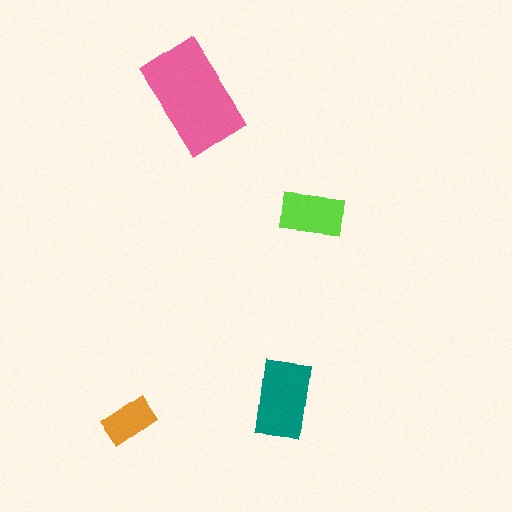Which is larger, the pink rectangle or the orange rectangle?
The pink one.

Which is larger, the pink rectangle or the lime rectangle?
The pink one.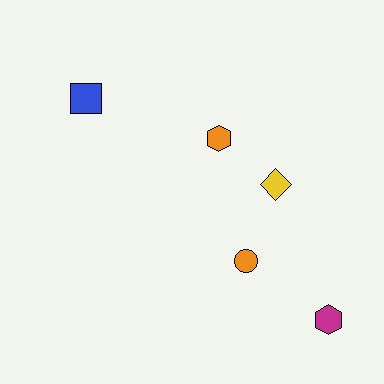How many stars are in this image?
There are no stars.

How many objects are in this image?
There are 5 objects.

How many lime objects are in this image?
There are no lime objects.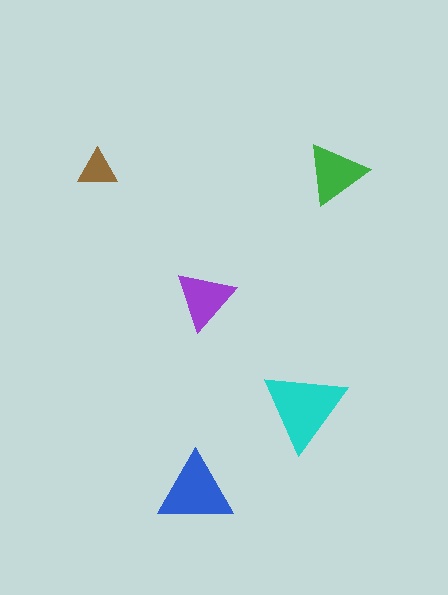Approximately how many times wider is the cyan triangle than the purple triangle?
About 1.5 times wider.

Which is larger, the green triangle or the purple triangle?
The green one.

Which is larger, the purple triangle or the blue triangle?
The blue one.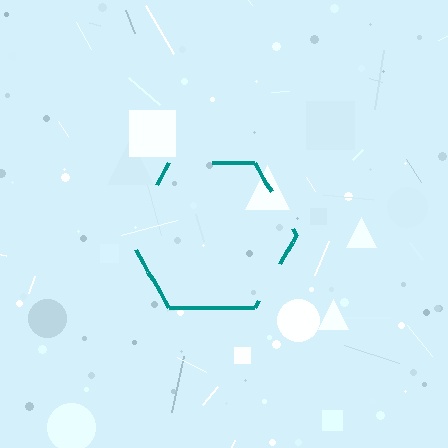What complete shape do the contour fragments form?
The contour fragments form a hexagon.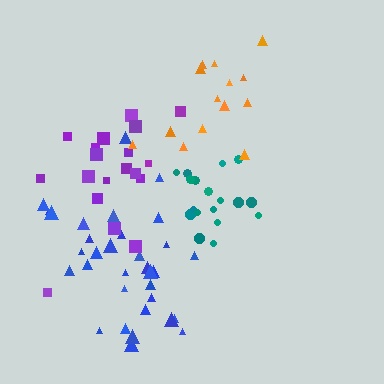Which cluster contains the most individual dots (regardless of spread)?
Blue (35).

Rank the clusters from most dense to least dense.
teal, blue, orange, purple.